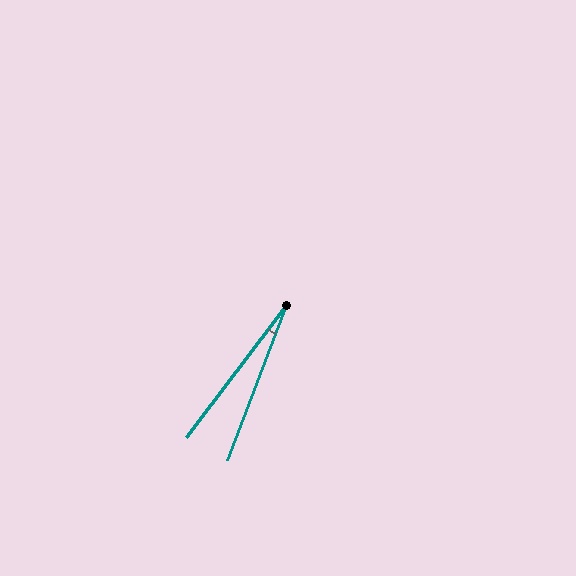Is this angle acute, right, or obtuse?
It is acute.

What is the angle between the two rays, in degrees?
Approximately 16 degrees.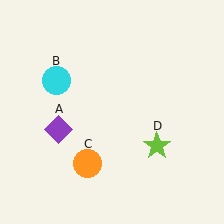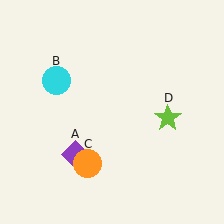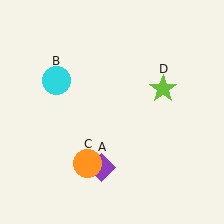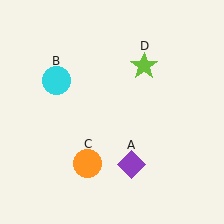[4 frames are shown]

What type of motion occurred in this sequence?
The purple diamond (object A), lime star (object D) rotated counterclockwise around the center of the scene.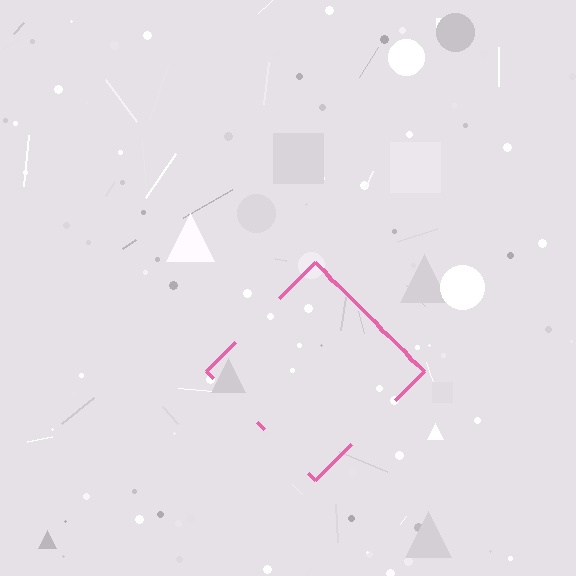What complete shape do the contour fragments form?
The contour fragments form a diamond.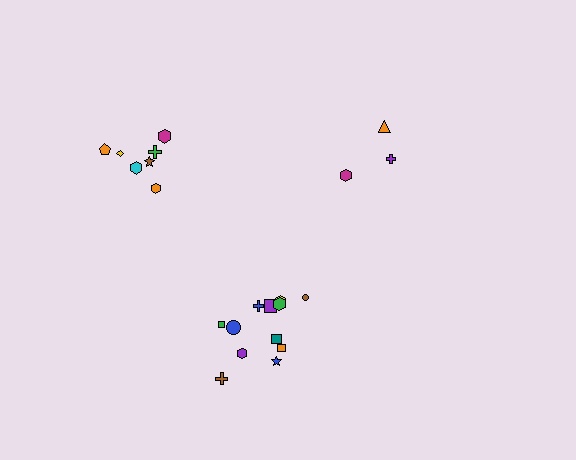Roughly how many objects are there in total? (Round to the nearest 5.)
Roughly 20 objects in total.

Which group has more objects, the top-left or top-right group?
The top-left group.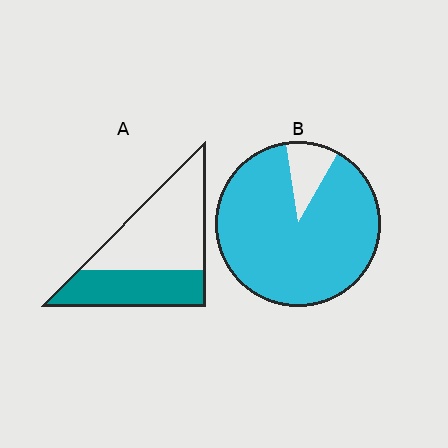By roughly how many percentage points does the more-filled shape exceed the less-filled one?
By roughly 50 percentage points (B over A).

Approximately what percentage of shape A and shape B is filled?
A is approximately 40% and B is approximately 90%.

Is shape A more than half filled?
No.